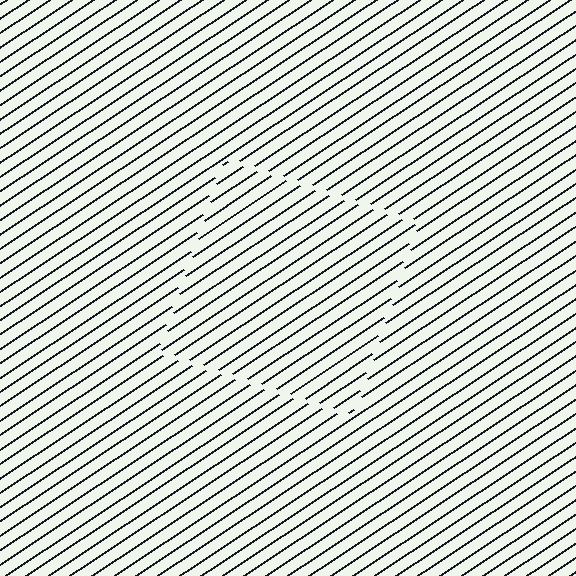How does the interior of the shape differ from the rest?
The interior of the shape contains the same grating, shifted by half a period — the contour is defined by the phase discontinuity where line-ends from the inner and outer gratings abut.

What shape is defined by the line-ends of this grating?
An illusory square. The interior of the shape contains the same grating, shifted by half a period — the contour is defined by the phase discontinuity where line-ends from the inner and outer gratings abut.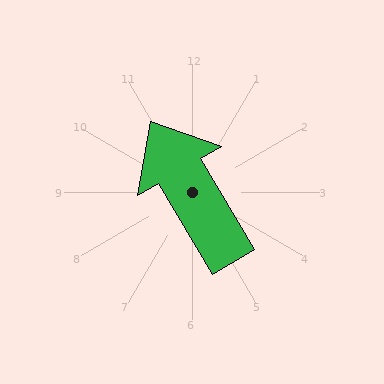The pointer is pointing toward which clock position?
Roughly 11 o'clock.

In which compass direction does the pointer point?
Northwest.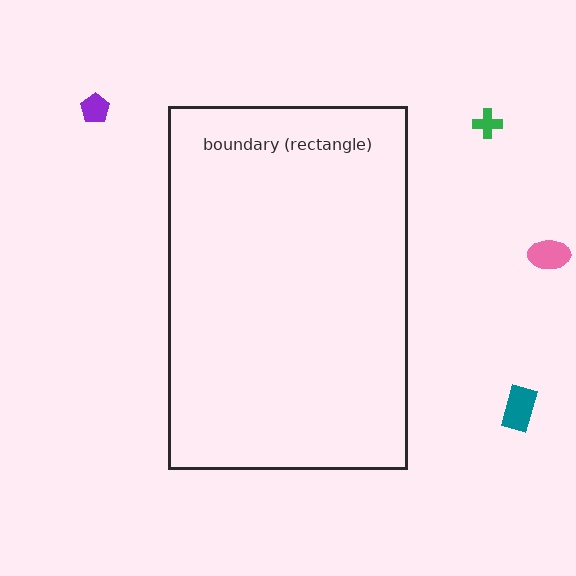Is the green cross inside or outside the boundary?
Outside.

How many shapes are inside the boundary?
0 inside, 4 outside.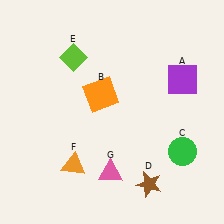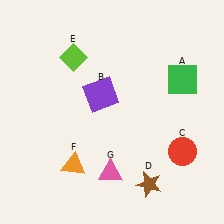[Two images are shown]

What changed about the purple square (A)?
In Image 1, A is purple. In Image 2, it changed to green.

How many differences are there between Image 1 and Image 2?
There are 3 differences between the two images.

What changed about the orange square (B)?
In Image 1, B is orange. In Image 2, it changed to purple.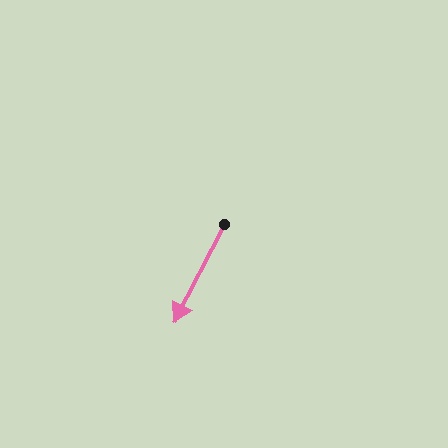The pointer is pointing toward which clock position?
Roughly 7 o'clock.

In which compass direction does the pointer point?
Southwest.